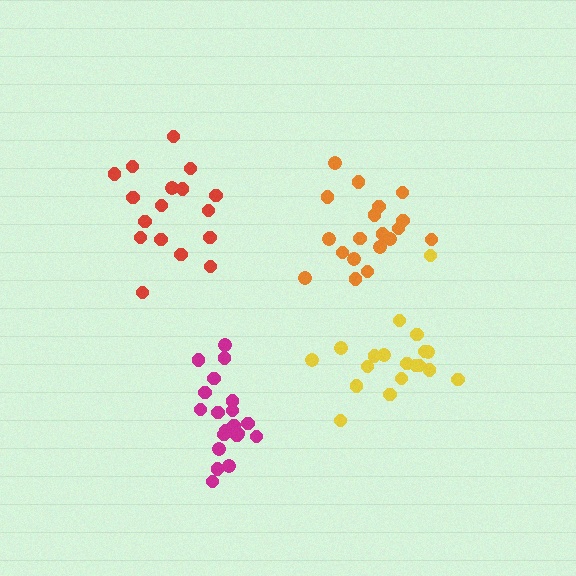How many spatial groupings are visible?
There are 4 spatial groupings.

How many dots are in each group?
Group 1: 19 dots, Group 2: 21 dots, Group 3: 19 dots, Group 4: 17 dots (76 total).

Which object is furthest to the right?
The yellow cluster is rightmost.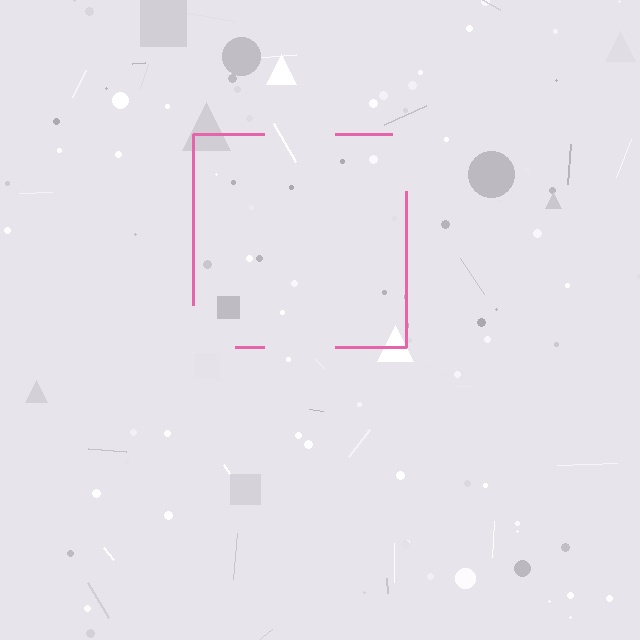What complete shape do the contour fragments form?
The contour fragments form a square.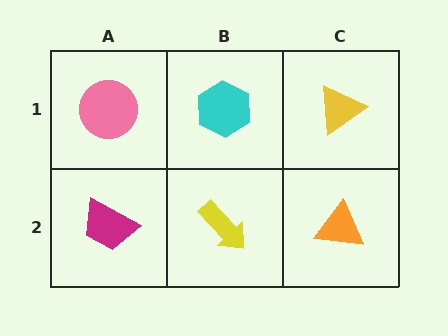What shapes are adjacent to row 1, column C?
An orange triangle (row 2, column C), a cyan hexagon (row 1, column B).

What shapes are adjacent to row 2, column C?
A yellow triangle (row 1, column C), a yellow arrow (row 2, column B).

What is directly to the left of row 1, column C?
A cyan hexagon.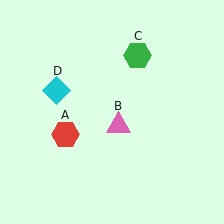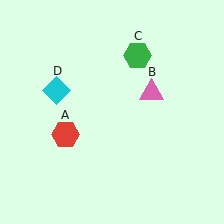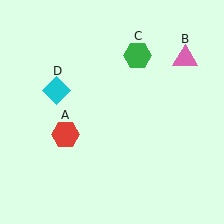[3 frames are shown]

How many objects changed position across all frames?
1 object changed position: pink triangle (object B).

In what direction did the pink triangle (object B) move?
The pink triangle (object B) moved up and to the right.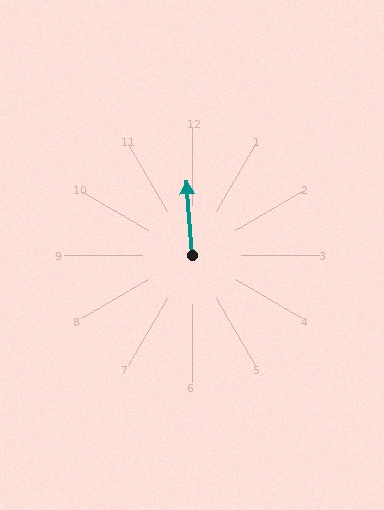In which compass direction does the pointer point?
North.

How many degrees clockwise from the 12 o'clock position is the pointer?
Approximately 356 degrees.